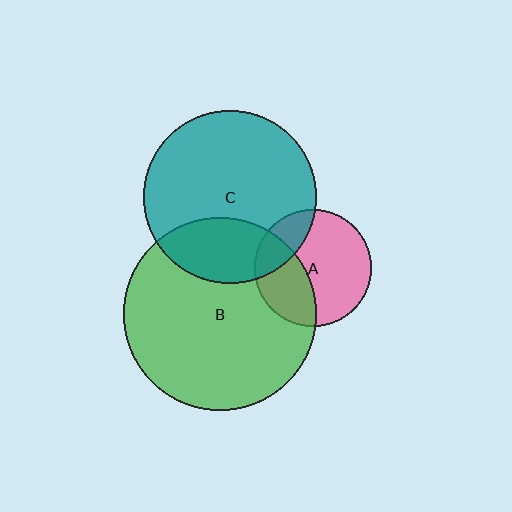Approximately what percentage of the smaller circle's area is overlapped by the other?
Approximately 35%.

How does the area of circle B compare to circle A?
Approximately 2.8 times.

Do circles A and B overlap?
Yes.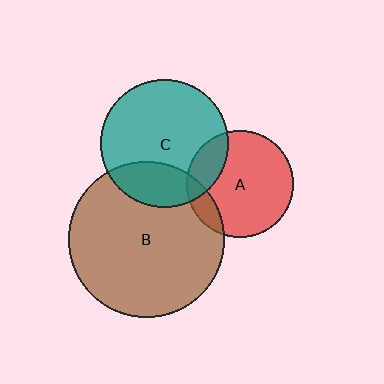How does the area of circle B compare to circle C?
Approximately 1.5 times.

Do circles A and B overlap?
Yes.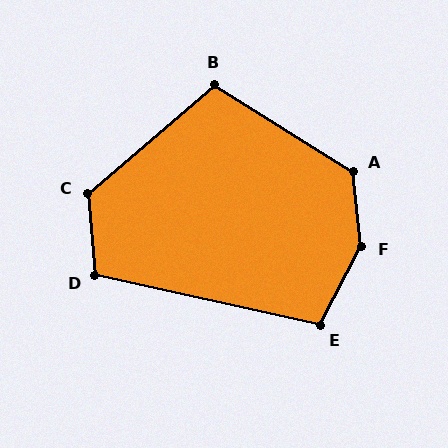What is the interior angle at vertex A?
Approximately 128 degrees (obtuse).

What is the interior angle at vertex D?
Approximately 107 degrees (obtuse).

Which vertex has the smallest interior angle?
E, at approximately 105 degrees.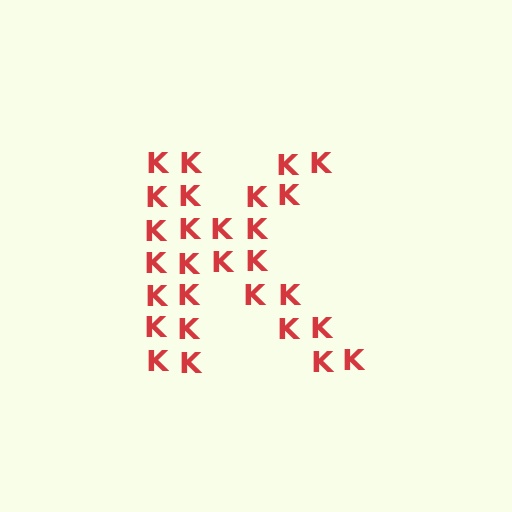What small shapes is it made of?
It is made of small letter K's.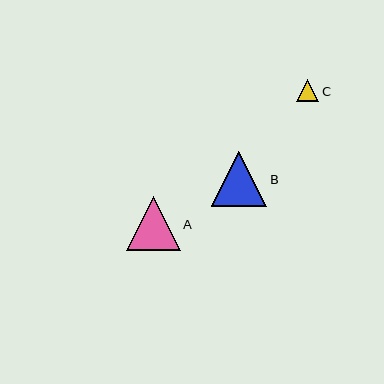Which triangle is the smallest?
Triangle C is the smallest with a size of approximately 22 pixels.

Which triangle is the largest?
Triangle B is the largest with a size of approximately 55 pixels.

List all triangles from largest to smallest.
From largest to smallest: B, A, C.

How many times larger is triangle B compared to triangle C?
Triangle B is approximately 2.5 times the size of triangle C.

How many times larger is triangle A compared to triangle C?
Triangle A is approximately 2.5 times the size of triangle C.